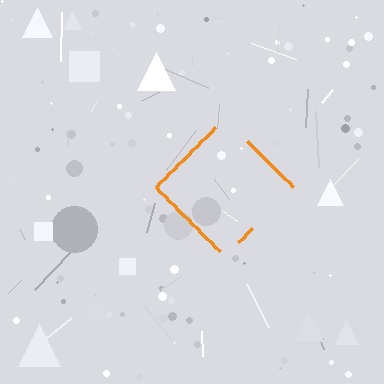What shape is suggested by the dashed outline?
The dashed outline suggests a diamond.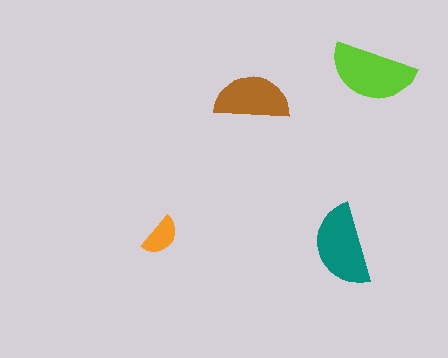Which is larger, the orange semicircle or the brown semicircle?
The brown one.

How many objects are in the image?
There are 4 objects in the image.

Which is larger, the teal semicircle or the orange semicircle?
The teal one.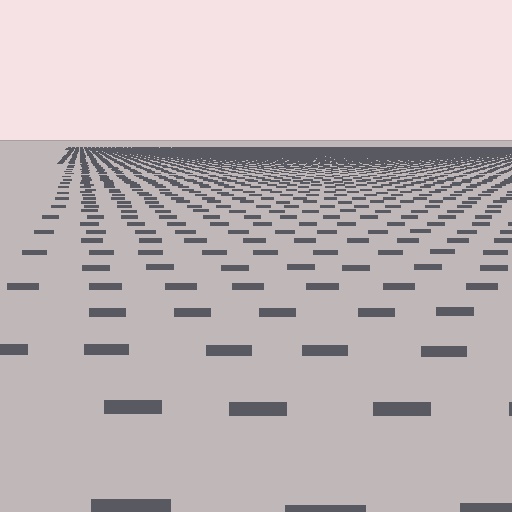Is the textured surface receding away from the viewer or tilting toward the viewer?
The surface is receding away from the viewer. Texture elements get smaller and denser toward the top.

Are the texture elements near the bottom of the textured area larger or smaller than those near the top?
Larger. Near the bottom, elements are closer to the viewer and appear at a bigger on-screen size.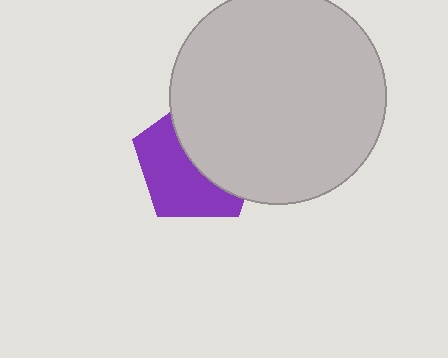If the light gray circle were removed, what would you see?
You would see the complete purple pentagon.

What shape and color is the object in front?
The object in front is a light gray circle.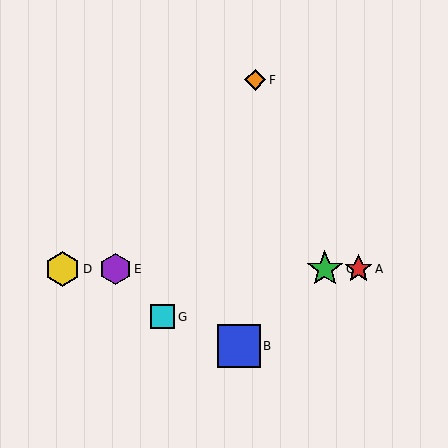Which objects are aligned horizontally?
Objects A, C, D, E are aligned horizontally.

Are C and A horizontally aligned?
Yes, both are at y≈269.